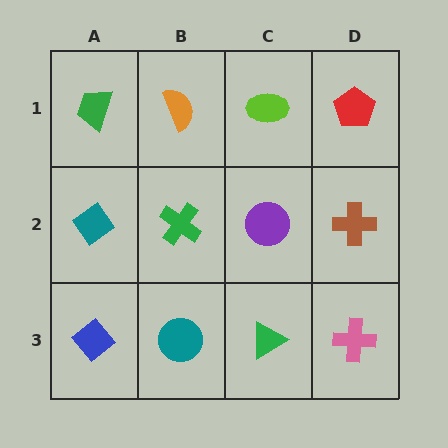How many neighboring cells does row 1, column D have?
2.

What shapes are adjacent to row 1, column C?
A purple circle (row 2, column C), an orange semicircle (row 1, column B), a red pentagon (row 1, column D).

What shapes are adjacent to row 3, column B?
A green cross (row 2, column B), a blue diamond (row 3, column A), a green triangle (row 3, column C).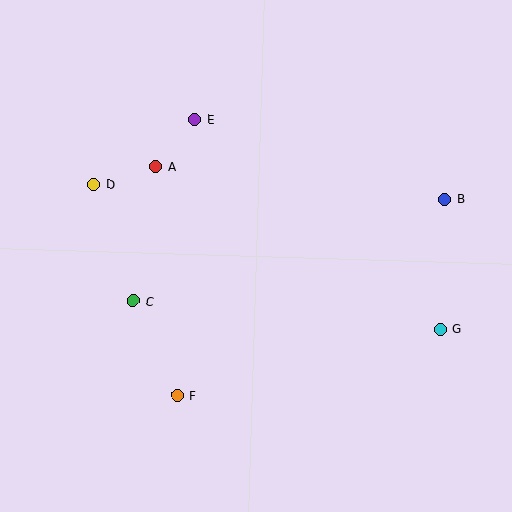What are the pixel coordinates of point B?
Point B is at (444, 199).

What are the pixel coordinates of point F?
Point F is at (177, 395).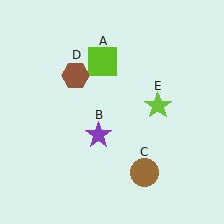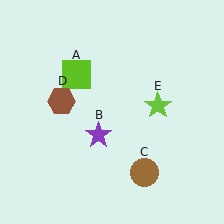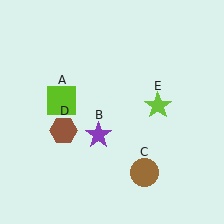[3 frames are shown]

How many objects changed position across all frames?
2 objects changed position: lime square (object A), brown hexagon (object D).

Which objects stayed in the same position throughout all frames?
Purple star (object B) and brown circle (object C) and lime star (object E) remained stationary.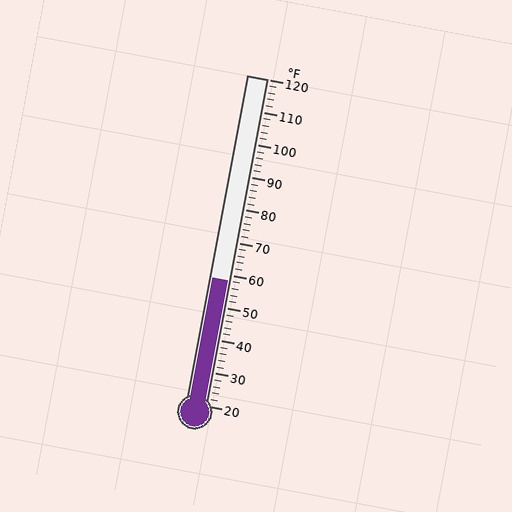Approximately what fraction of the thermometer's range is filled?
The thermometer is filled to approximately 40% of its range.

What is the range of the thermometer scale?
The thermometer scale ranges from 20°F to 120°F.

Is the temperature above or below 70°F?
The temperature is below 70°F.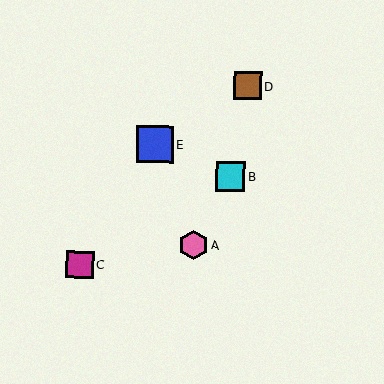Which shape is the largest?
The blue square (labeled E) is the largest.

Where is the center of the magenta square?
The center of the magenta square is at (80, 265).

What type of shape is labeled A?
Shape A is a pink hexagon.